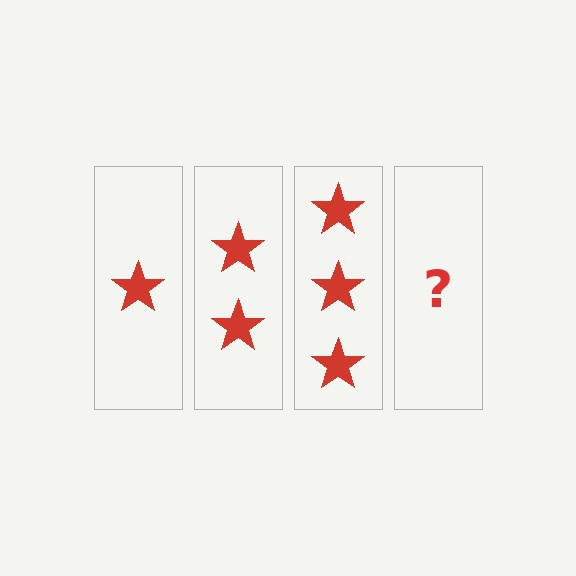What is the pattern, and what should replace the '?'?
The pattern is that each step adds one more star. The '?' should be 4 stars.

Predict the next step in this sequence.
The next step is 4 stars.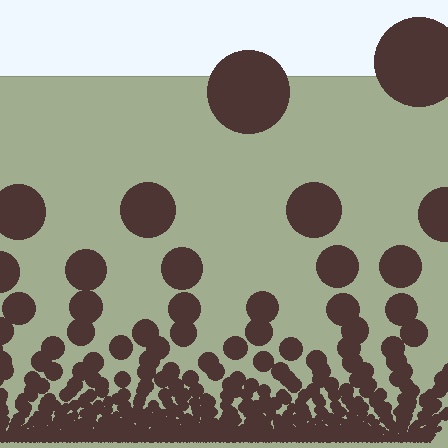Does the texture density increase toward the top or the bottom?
Density increases toward the bottom.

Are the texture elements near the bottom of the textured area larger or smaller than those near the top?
Smaller. The gradient is inverted — elements near the bottom are smaller and denser.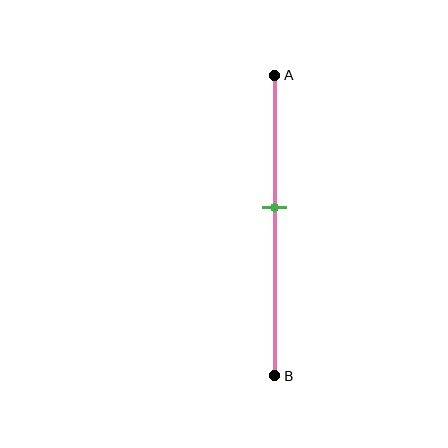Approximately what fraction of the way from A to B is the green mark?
The green mark is approximately 45% of the way from A to B.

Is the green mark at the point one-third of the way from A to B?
No, the mark is at about 45% from A, not at the 33% one-third point.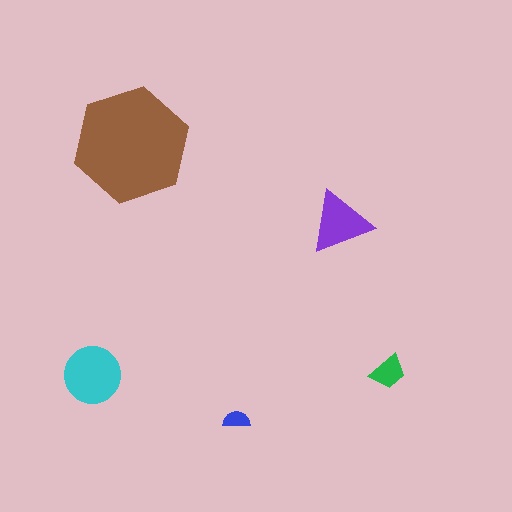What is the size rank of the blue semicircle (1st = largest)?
5th.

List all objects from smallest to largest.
The blue semicircle, the green trapezoid, the purple triangle, the cyan circle, the brown hexagon.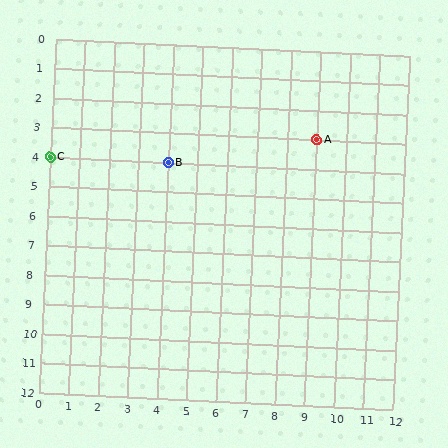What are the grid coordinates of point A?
Point A is at grid coordinates (9, 3).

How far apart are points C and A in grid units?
Points C and A are 9 columns and 1 row apart (about 9.1 grid units diagonally).